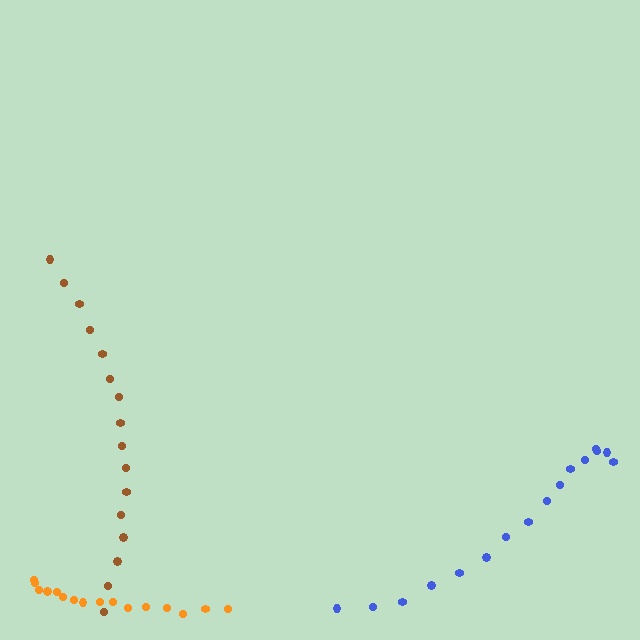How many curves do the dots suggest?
There are 3 distinct paths.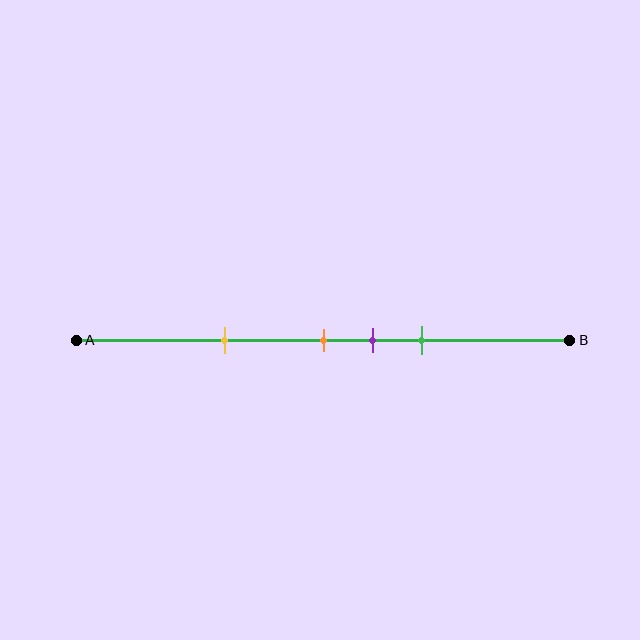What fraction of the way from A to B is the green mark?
The green mark is approximately 70% (0.7) of the way from A to B.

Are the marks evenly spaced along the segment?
No, the marks are not evenly spaced.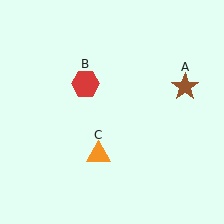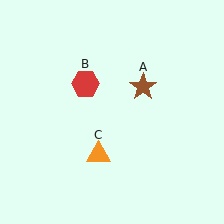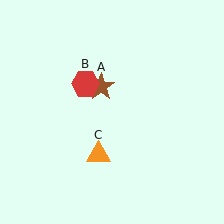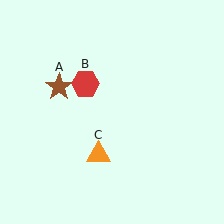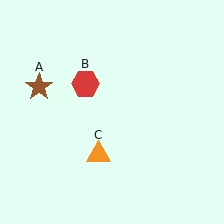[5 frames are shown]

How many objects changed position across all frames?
1 object changed position: brown star (object A).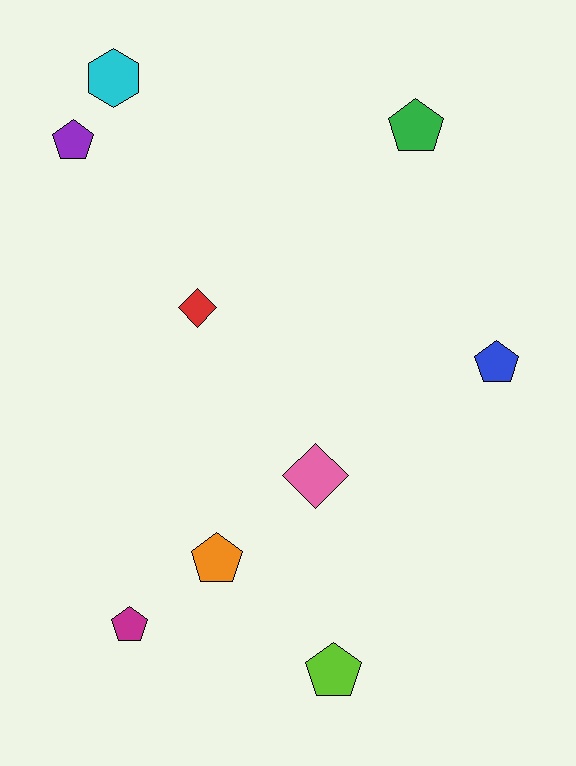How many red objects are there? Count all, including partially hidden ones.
There is 1 red object.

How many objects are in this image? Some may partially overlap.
There are 9 objects.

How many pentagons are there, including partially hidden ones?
There are 6 pentagons.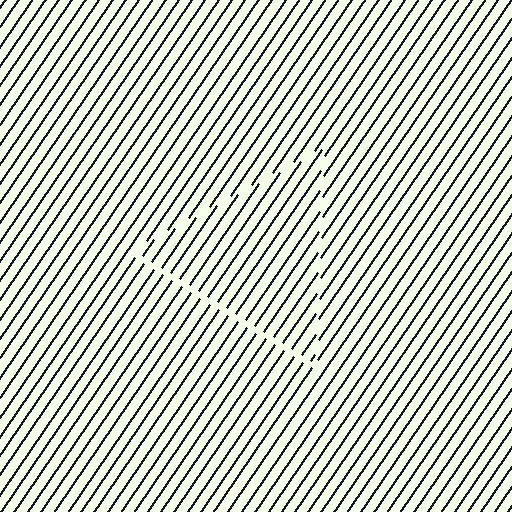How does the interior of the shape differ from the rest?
The interior of the shape contains the same grating, shifted by half a period — the contour is defined by the phase discontinuity where line-ends from the inner and outer gratings abut.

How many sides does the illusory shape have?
3 sides — the line-ends trace a triangle.